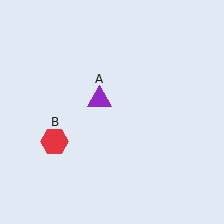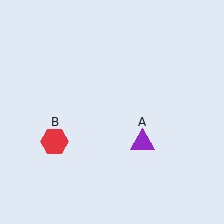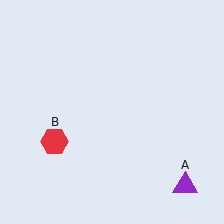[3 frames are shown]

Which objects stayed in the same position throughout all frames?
Red hexagon (object B) remained stationary.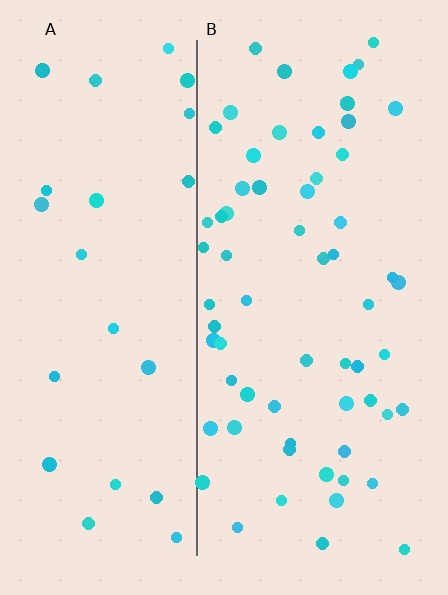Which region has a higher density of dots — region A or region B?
B (the right).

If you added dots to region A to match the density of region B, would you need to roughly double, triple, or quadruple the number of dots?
Approximately double.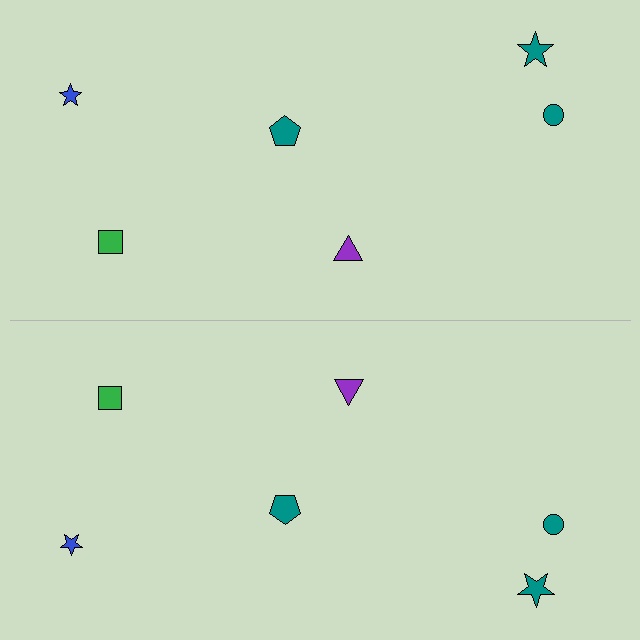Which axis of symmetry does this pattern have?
The pattern has a horizontal axis of symmetry running through the center of the image.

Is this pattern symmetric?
Yes, this pattern has bilateral (reflection) symmetry.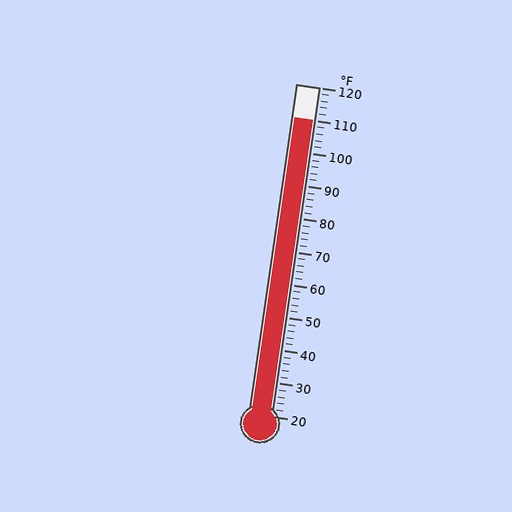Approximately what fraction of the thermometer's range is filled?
The thermometer is filled to approximately 90% of its range.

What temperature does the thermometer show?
The thermometer shows approximately 110°F.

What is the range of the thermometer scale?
The thermometer scale ranges from 20°F to 120°F.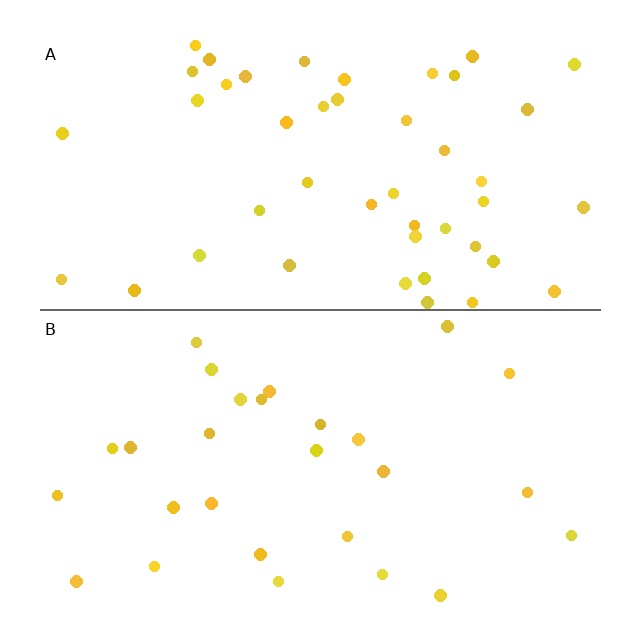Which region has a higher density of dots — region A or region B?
A (the top).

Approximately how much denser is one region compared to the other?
Approximately 1.7× — region A over region B.